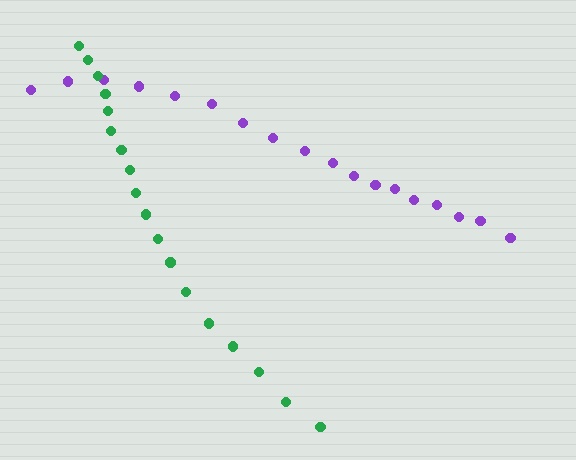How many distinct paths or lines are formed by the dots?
There are 2 distinct paths.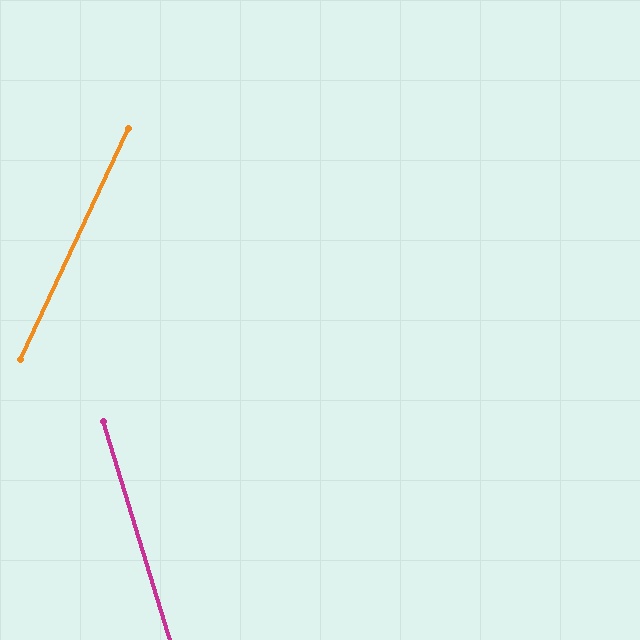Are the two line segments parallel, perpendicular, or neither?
Neither parallel nor perpendicular — they differ by about 42°.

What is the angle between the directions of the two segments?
Approximately 42 degrees.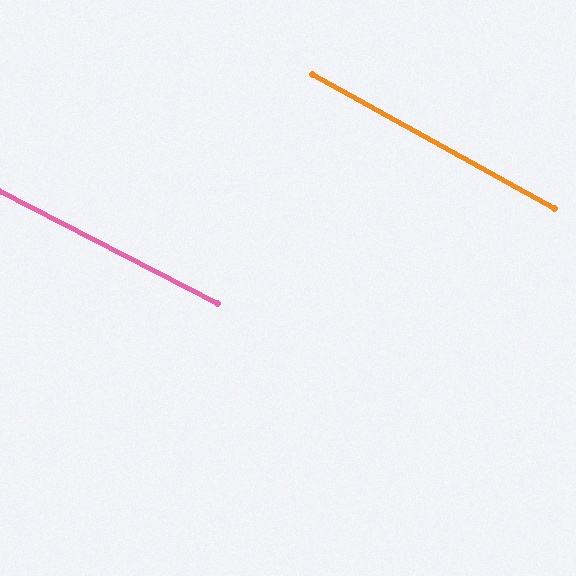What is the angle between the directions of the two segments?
Approximately 2 degrees.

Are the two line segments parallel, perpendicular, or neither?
Parallel — their directions differ by only 1.6°.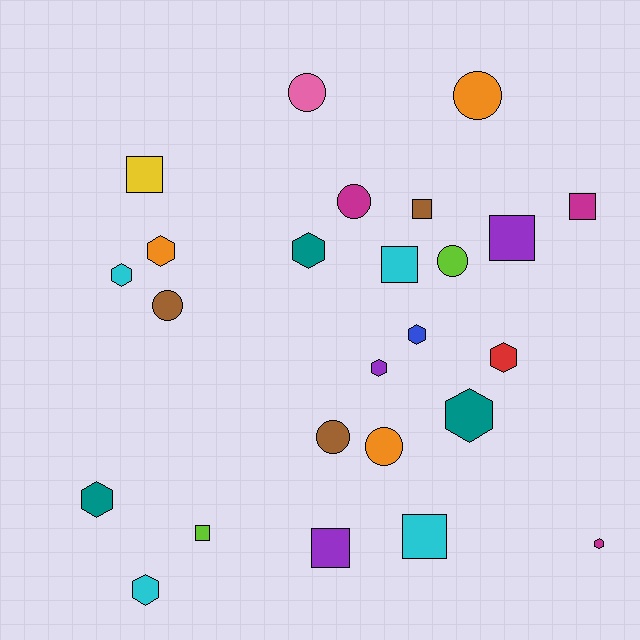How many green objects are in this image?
There are no green objects.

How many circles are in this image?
There are 7 circles.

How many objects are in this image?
There are 25 objects.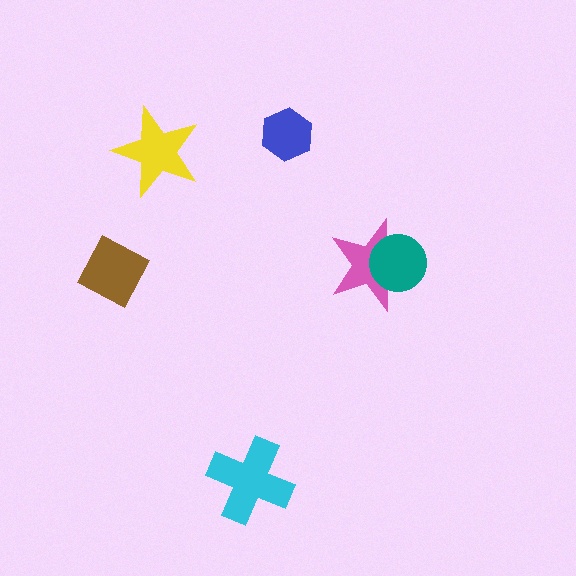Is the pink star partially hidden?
Yes, it is partially covered by another shape.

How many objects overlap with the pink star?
1 object overlaps with the pink star.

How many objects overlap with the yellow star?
0 objects overlap with the yellow star.